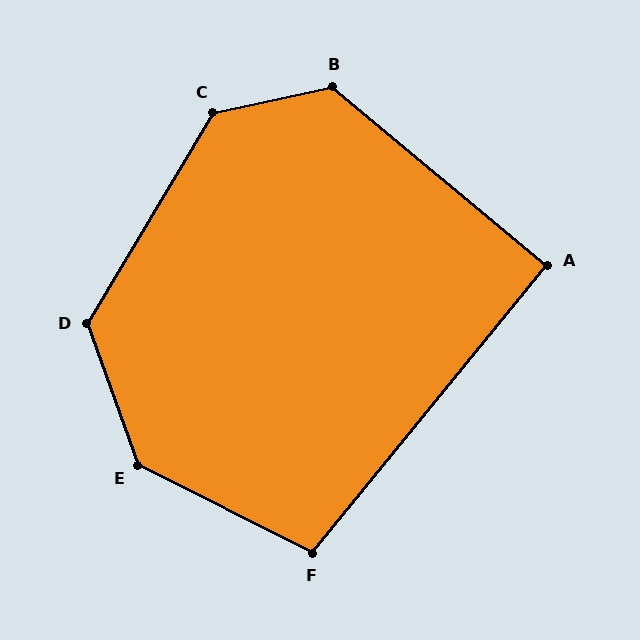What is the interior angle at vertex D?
Approximately 129 degrees (obtuse).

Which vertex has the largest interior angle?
E, at approximately 136 degrees.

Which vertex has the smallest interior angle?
A, at approximately 91 degrees.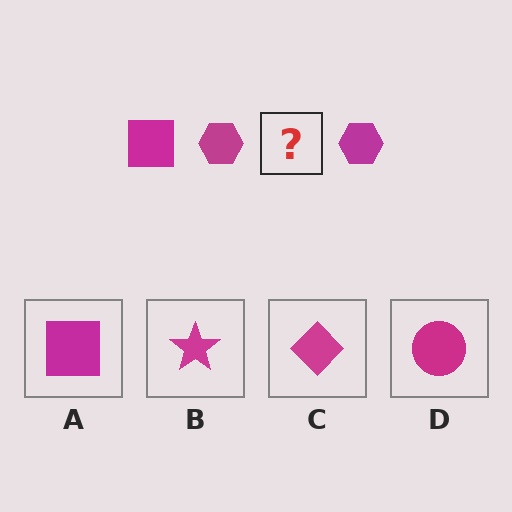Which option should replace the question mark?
Option A.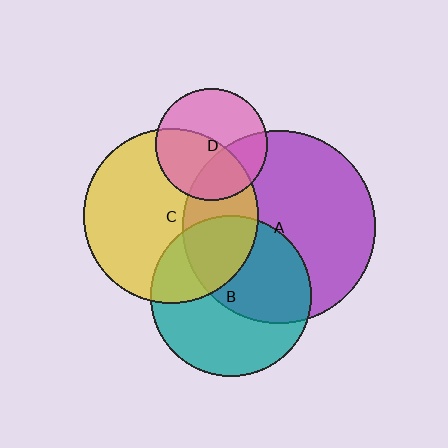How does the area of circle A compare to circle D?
Approximately 3.0 times.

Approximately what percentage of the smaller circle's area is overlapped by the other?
Approximately 50%.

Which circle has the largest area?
Circle A (purple).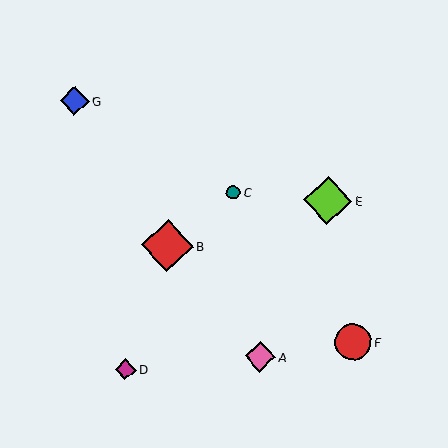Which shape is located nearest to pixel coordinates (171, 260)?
The red diamond (labeled B) at (167, 246) is nearest to that location.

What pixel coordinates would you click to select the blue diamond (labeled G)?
Click at (75, 101) to select the blue diamond G.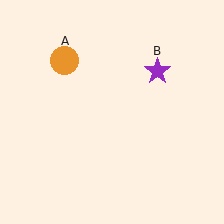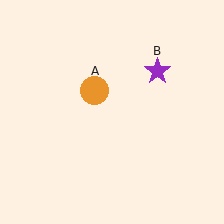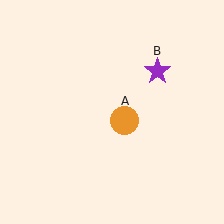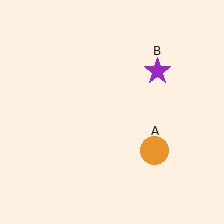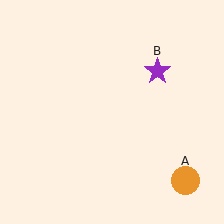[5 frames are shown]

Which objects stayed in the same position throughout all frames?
Purple star (object B) remained stationary.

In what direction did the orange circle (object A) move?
The orange circle (object A) moved down and to the right.